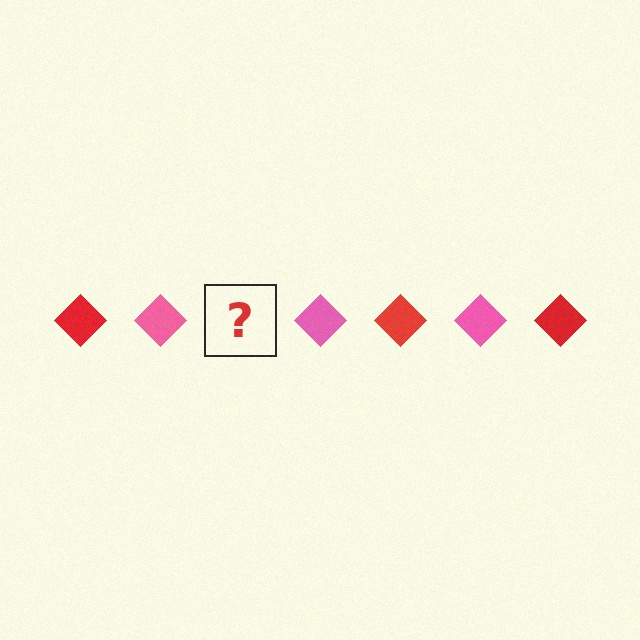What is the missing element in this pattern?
The missing element is a red diamond.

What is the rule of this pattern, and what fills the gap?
The rule is that the pattern cycles through red, pink diamonds. The gap should be filled with a red diamond.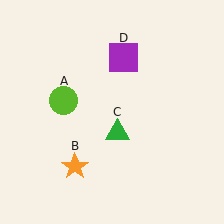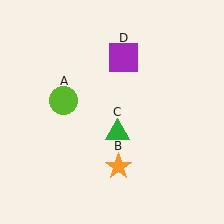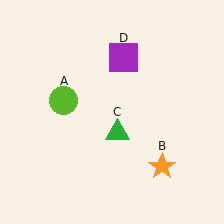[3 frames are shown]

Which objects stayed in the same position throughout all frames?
Lime circle (object A) and green triangle (object C) and purple square (object D) remained stationary.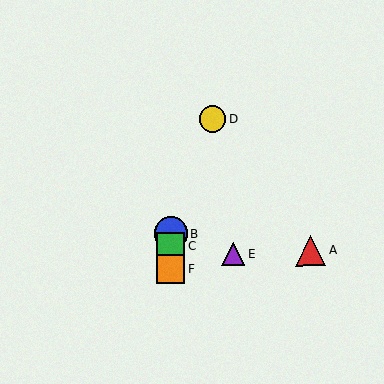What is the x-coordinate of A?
Object A is at x≈311.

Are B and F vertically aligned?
Yes, both are at x≈171.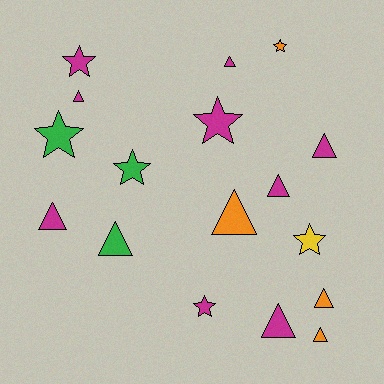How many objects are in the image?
There are 17 objects.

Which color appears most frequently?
Magenta, with 9 objects.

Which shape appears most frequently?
Triangle, with 10 objects.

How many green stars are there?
There are 2 green stars.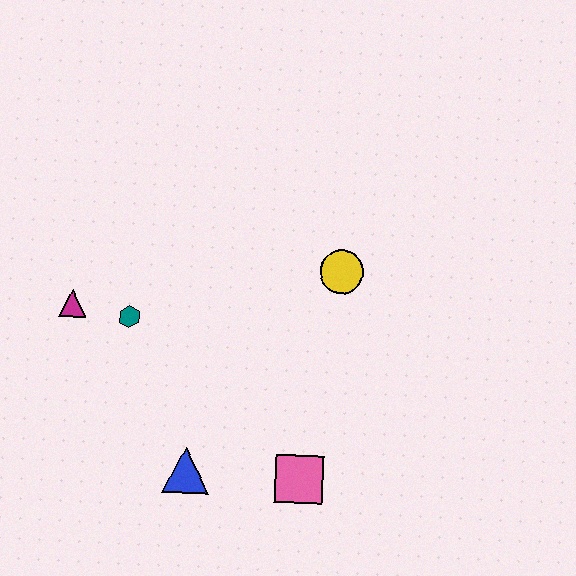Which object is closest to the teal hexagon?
The magenta triangle is closest to the teal hexagon.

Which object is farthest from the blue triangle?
The yellow circle is farthest from the blue triangle.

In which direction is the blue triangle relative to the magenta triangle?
The blue triangle is below the magenta triangle.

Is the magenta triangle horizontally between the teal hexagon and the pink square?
No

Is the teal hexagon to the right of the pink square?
No